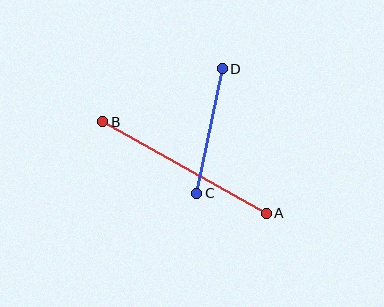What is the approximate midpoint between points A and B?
The midpoint is at approximately (184, 168) pixels.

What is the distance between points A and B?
The distance is approximately 187 pixels.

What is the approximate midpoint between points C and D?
The midpoint is at approximately (210, 131) pixels.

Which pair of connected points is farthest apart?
Points A and B are farthest apart.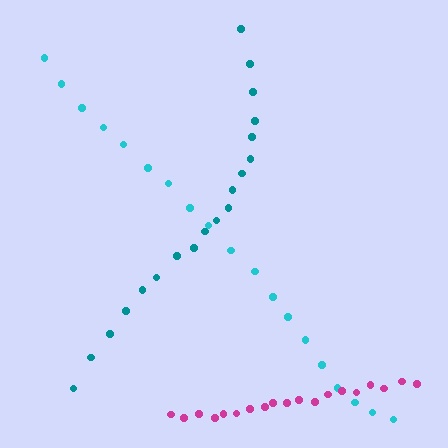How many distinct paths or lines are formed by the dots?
There are 3 distinct paths.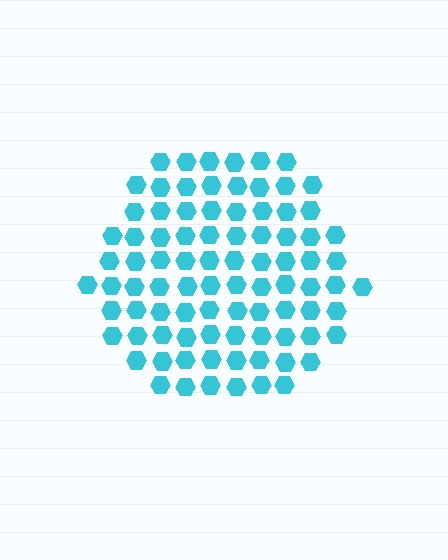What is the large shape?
The large shape is a hexagon.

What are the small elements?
The small elements are hexagons.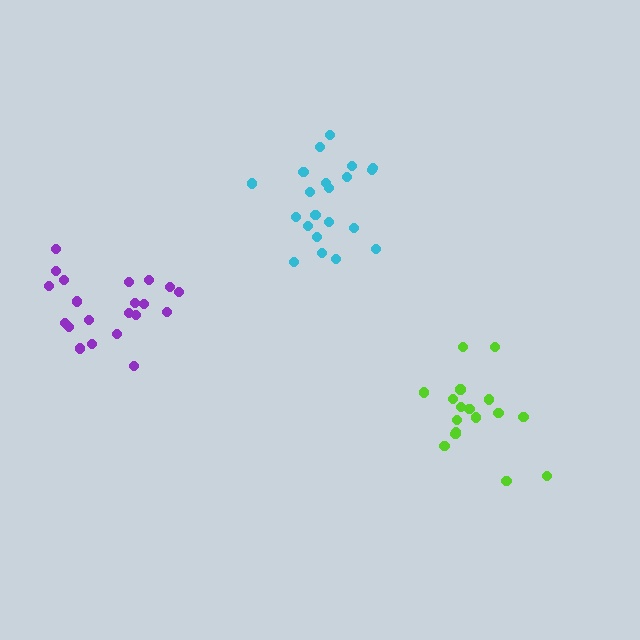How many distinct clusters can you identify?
There are 3 distinct clusters.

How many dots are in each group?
Group 1: 17 dots, Group 2: 21 dots, Group 3: 21 dots (59 total).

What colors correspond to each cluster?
The clusters are colored: lime, cyan, purple.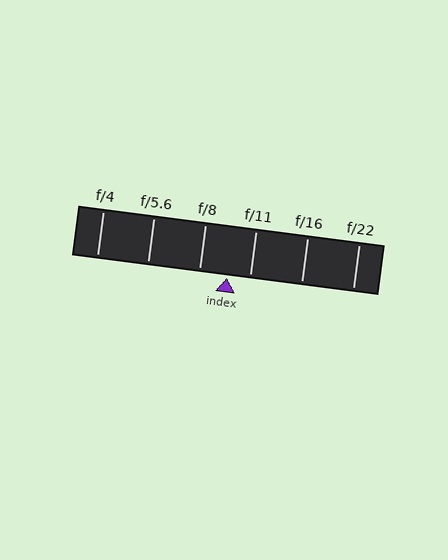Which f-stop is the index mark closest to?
The index mark is closest to f/11.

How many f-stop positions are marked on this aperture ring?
There are 6 f-stop positions marked.